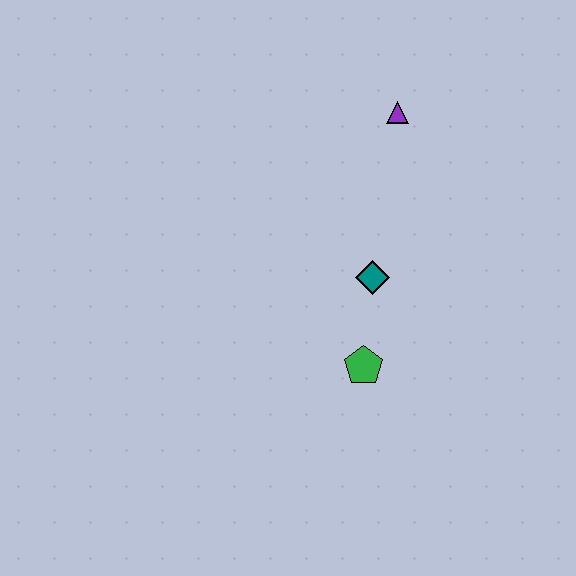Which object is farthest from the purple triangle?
The green pentagon is farthest from the purple triangle.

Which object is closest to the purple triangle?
The teal diamond is closest to the purple triangle.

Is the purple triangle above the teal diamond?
Yes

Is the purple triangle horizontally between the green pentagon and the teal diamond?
No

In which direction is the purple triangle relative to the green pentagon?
The purple triangle is above the green pentagon.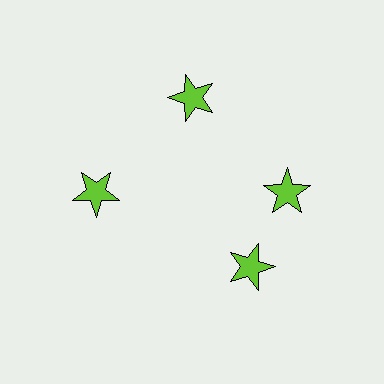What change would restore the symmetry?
The symmetry would be restored by rotating it back into even spacing with its neighbors so that all 4 stars sit at equal angles and equal distance from the center.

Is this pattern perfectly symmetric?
No. The 4 lime stars are arranged in a ring, but one element near the 6 o'clock position is rotated out of alignment along the ring, breaking the 4-fold rotational symmetry.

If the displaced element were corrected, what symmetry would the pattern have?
It would have 4-fold rotational symmetry — the pattern would map onto itself every 90 degrees.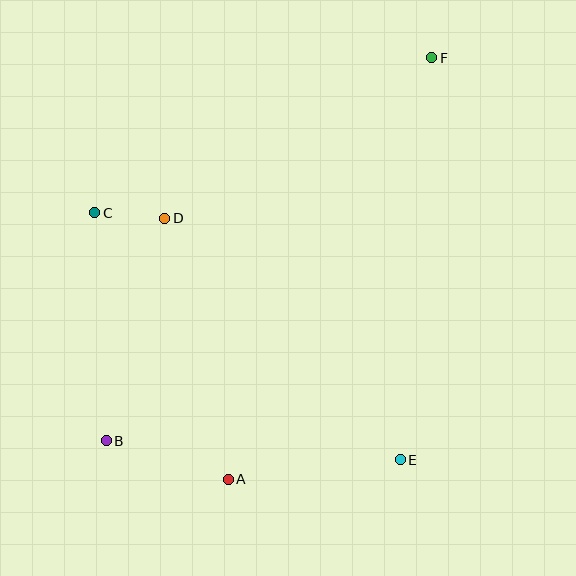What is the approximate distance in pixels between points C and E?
The distance between C and E is approximately 393 pixels.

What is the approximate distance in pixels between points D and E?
The distance between D and E is approximately 338 pixels.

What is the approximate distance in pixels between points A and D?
The distance between A and D is approximately 268 pixels.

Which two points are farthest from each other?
Points B and F are farthest from each other.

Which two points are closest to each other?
Points C and D are closest to each other.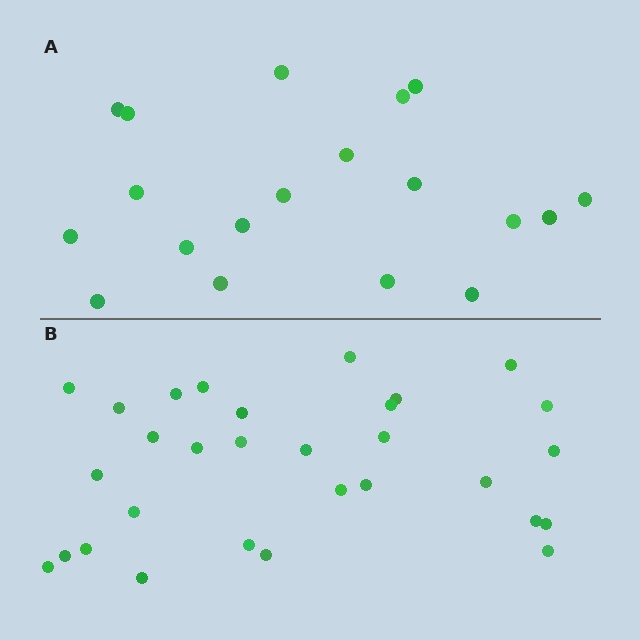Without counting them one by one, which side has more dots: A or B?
Region B (the bottom region) has more dots.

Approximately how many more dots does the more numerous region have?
Region B has roughly 12 or so more dots than region A.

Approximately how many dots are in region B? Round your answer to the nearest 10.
About 30 dots.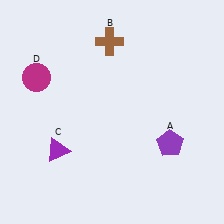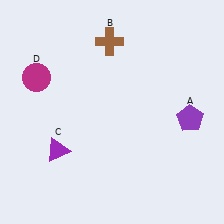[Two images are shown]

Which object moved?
The purple pentagon (A) moved up.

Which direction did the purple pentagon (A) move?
The purple pentagon (A) moved up.